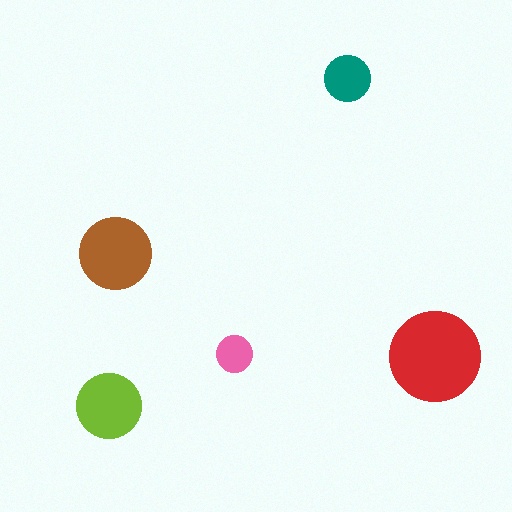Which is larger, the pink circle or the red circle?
The red one.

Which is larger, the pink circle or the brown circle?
The brown one.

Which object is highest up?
The teal circle is topmost.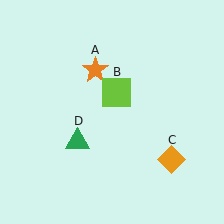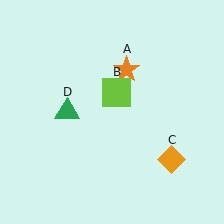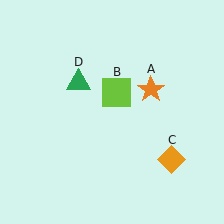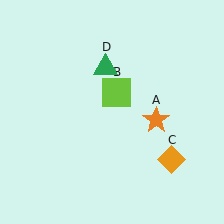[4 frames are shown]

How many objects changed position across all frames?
2 objects changed position: orange star (object A), green triangle (object D).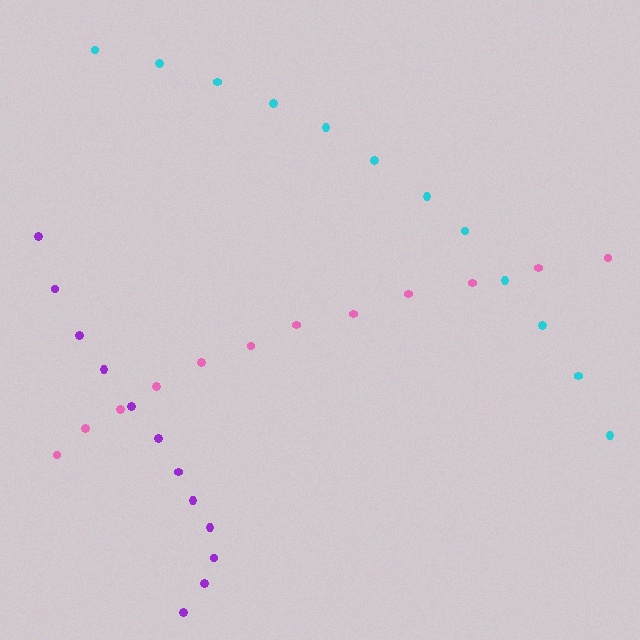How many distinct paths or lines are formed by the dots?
There are 3 distinct paths.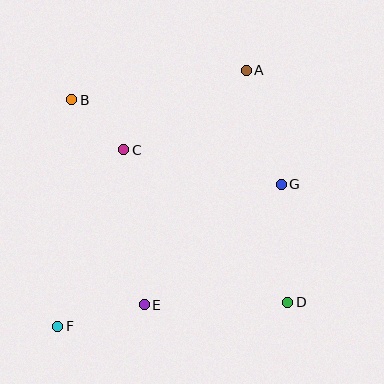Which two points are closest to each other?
Points B and C are closest to each other.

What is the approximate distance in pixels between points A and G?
The distance between A and G is approximately 119 pixels.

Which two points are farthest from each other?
Points A and F are farthest from each other.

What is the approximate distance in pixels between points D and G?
The distance between D and G is approximately 118 pixels.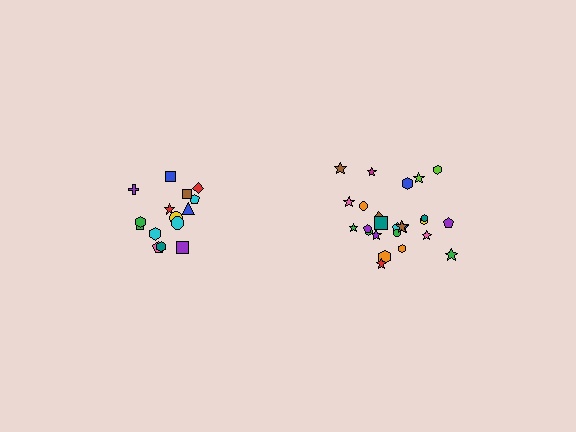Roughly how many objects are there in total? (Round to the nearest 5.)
Roughly 40 objects in total.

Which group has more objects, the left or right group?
The right group.